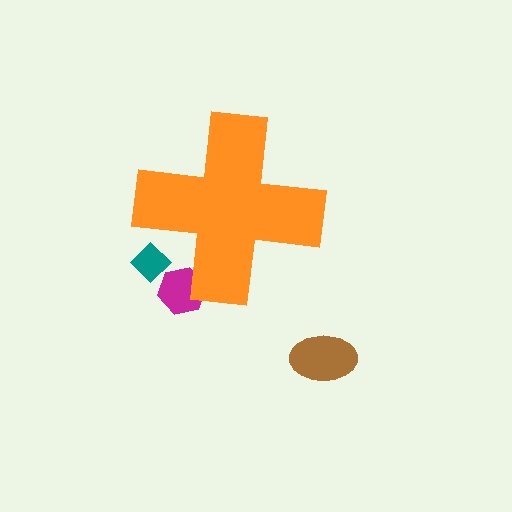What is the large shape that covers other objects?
An orange cross.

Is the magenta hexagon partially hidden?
Yes, the magenta hexagon is partially hidden behind the orange cross.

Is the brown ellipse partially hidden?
No, the brown ellipse is fully visible.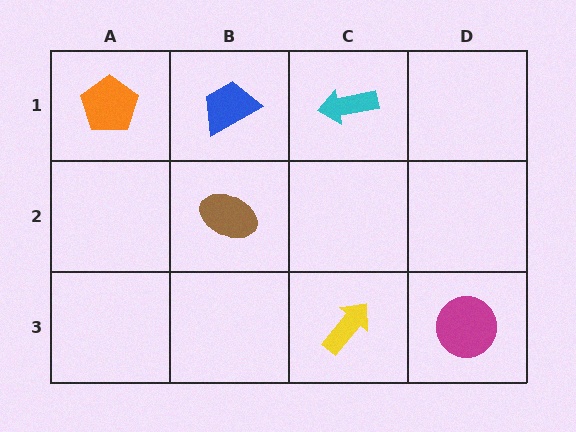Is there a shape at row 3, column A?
No, that cell is empty.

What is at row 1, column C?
A cyan arrow.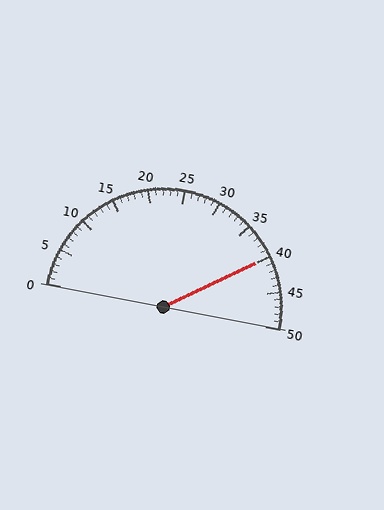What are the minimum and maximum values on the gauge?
The gauge ranges from 0 to 50.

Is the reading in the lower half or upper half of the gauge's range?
The reading is in the upper half of the range (0 to 50).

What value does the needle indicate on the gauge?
The needle indicates approximately 40.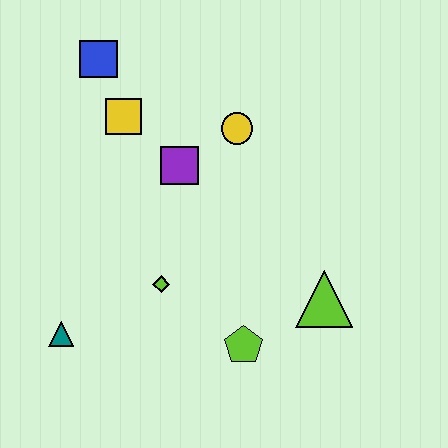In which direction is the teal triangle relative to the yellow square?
The teal triangle is below the yellow square.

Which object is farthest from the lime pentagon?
The blue square is farthest from the lime pentagon.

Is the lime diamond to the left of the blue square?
No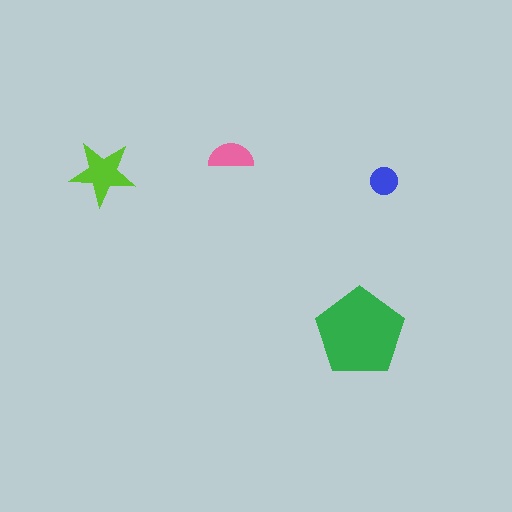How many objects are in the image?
There are 4 objects in the image.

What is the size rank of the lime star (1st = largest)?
2nd.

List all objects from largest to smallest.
The green pentagon, the lime star, the pink semicircle, the blue circle.